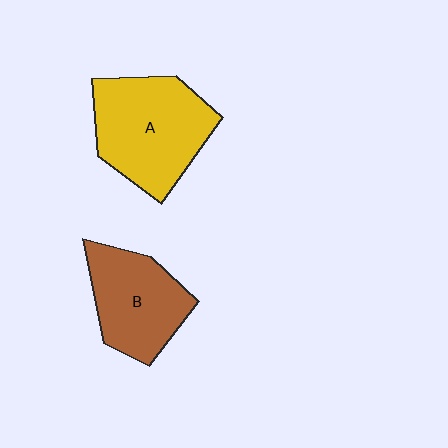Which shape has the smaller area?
Shape B (brown).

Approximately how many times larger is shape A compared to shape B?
Approximately 1.3 times.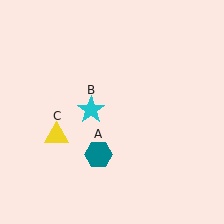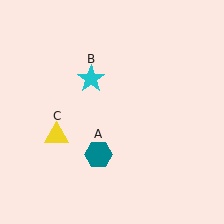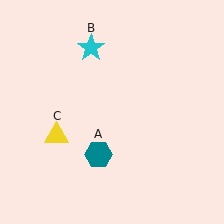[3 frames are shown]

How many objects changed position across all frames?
1 object changed position: cyan star (object B).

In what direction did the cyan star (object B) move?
The cyan star (object B) moved up.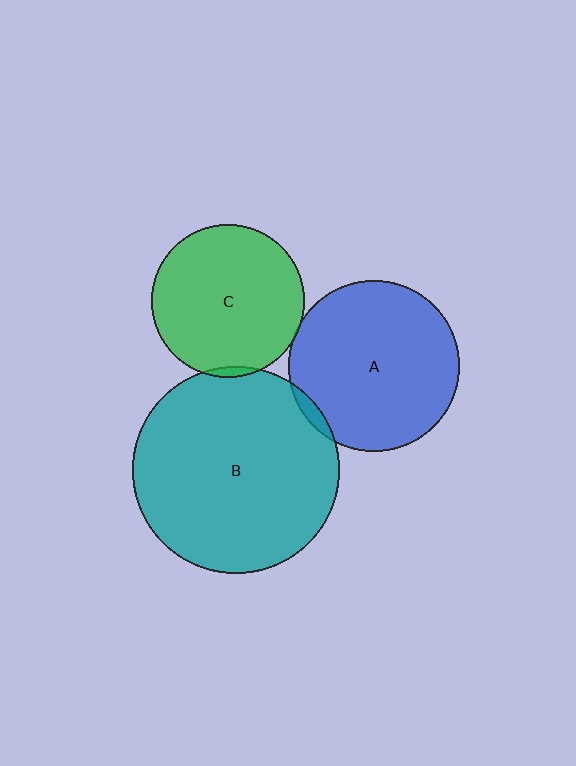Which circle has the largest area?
Circle B (teal).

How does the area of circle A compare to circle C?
Approximately 1.3 times.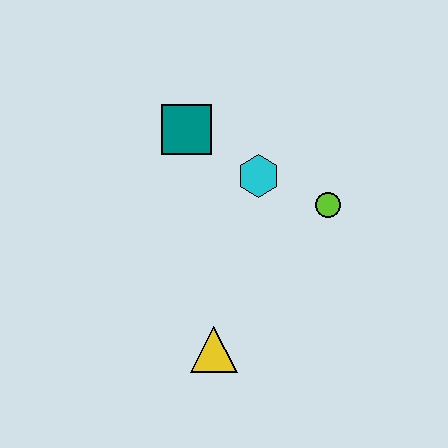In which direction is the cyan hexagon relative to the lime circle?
The cyan hexagon is to the left of the lime circle.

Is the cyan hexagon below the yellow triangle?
No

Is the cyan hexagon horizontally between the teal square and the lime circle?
Yes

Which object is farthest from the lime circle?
The yellow triangle is farthest from the lime circle.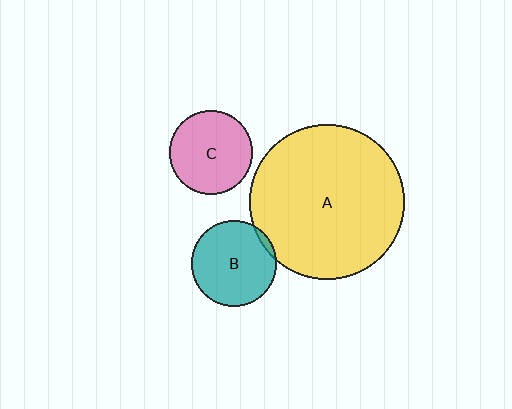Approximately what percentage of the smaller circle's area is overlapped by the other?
Approximately 5%.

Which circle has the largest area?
Circle A (yellow).